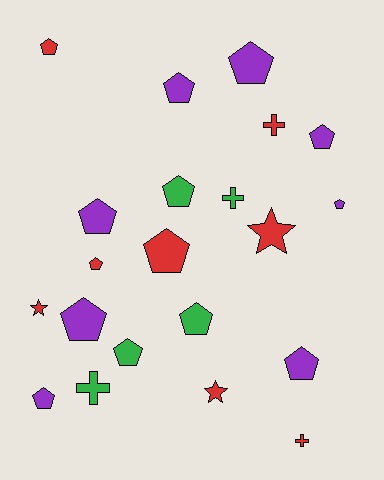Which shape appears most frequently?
Pentagon, with 14 objects.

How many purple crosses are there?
There are no purple crosses.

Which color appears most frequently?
Purple, with 8 objects.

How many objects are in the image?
There are 21 objects.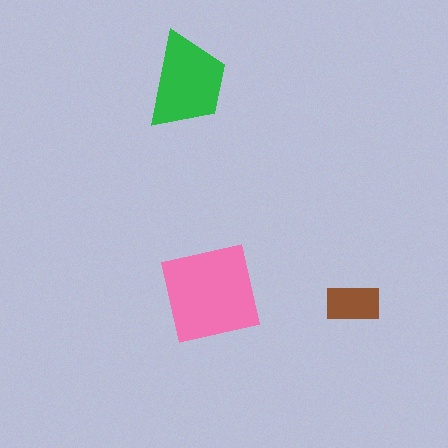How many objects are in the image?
There are 3 objects in the image.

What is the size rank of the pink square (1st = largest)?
1st.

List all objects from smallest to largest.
The brown rectangle, the green trapezoid, the pink square.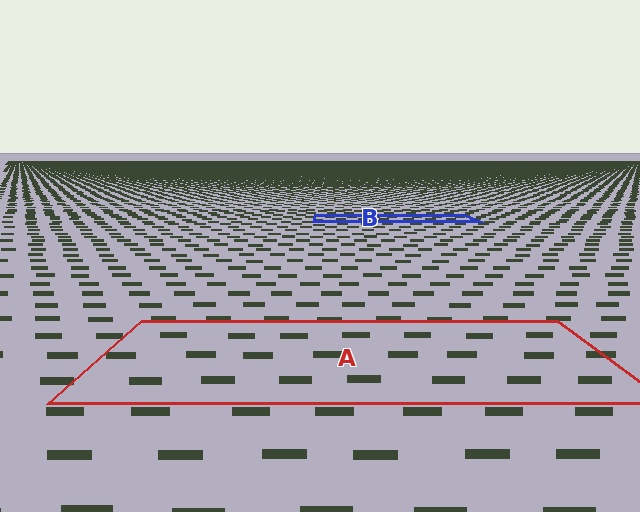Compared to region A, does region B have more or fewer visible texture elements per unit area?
Region B has more texture elements per unit area — they are packed more densely because it is farther away.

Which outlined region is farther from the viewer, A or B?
Region B is farther from the viewer — the texture elements inside it appear smaller and more densely packed.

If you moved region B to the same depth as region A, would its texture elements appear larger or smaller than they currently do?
They would appear larger. At a closer depth, the same texture elements are projected at a bigger on-screen size.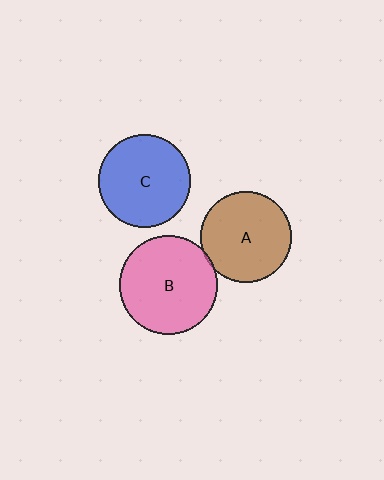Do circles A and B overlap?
Yes.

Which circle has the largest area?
Circle B (pink).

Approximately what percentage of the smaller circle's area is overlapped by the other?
Approximately 5%.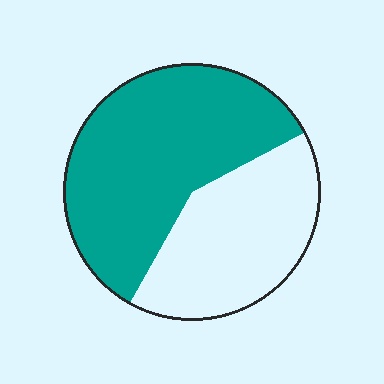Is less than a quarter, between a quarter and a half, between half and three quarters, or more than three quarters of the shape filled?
Between half and three quarters.